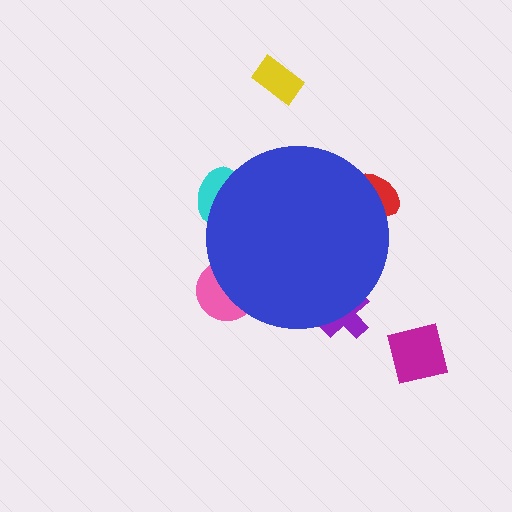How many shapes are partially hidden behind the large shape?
4 shapes are partially hidden.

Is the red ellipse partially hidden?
Yes, the red ellipse is partially hidden behind the blue circle.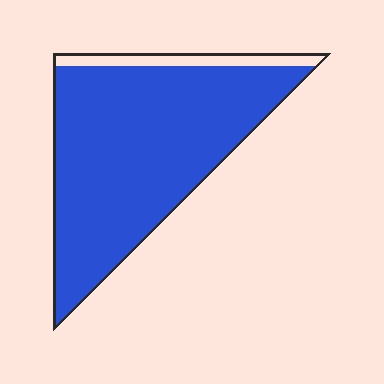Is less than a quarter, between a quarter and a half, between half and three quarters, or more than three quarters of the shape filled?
More than three quarters.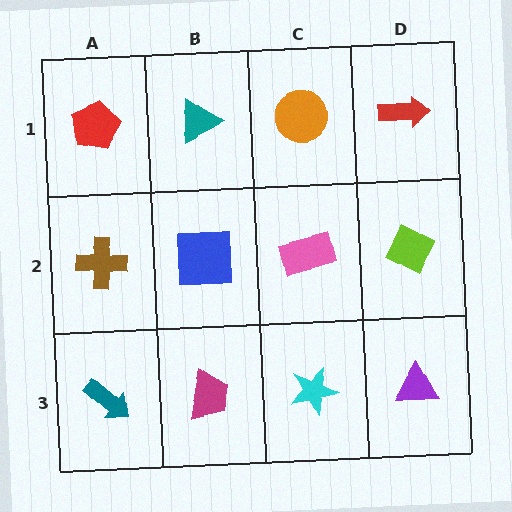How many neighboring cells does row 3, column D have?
2.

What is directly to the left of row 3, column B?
A teal arrow.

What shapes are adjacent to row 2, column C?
An orange circle (row 1, column C), a cyan star (row 3, column C), a blue square (row 2, column B), a lime diamond (row 2, column D).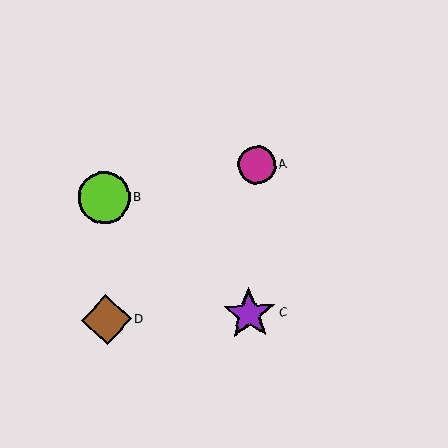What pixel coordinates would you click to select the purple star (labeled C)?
Click at (249, 314) to select the purple star C.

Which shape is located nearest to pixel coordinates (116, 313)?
The brown diamond (labeled D) at (106, 320) is nearest to that location.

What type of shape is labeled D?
Shape D is a brown diamond.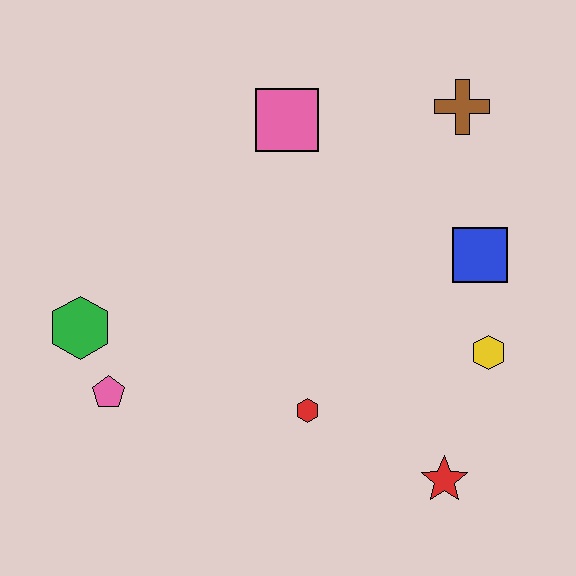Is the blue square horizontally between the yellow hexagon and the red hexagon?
Yes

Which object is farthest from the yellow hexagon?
The green hexagon is farthest from the yellow hexagon.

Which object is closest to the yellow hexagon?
The blue square is closest to the yellow hexagon.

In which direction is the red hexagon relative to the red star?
The red hexagon is to the left of the red star.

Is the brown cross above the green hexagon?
Yes